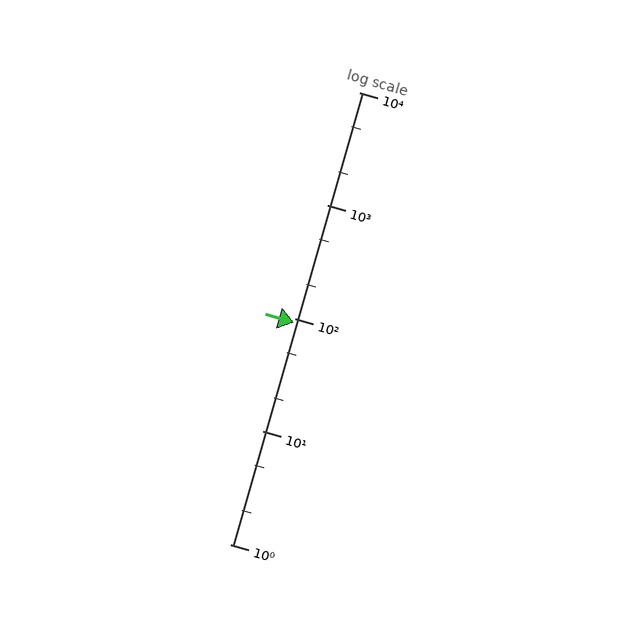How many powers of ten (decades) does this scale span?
The scale spans 4 decades, from 1 to 10000.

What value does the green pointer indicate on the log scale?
The pointer indicates approximately 91.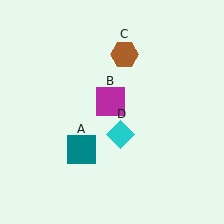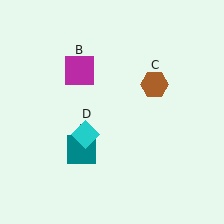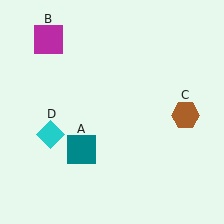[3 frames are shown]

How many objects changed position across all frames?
3 objects changed position: magenta square (object B), brown hexagon (object C), cyan diamond (object D).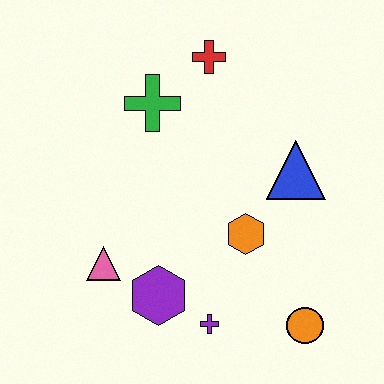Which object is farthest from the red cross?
The orange circle is farthest from the red cross.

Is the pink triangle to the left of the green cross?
Yes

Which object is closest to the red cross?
The green cross is closest to the red cross.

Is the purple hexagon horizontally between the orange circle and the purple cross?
No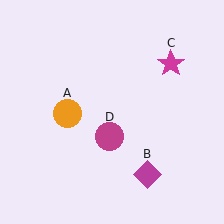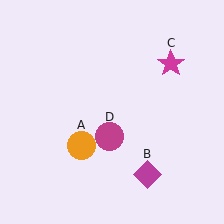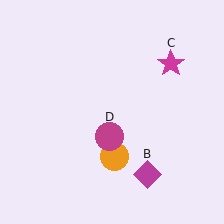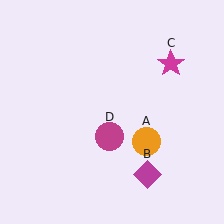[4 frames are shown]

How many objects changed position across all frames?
1 object changed position: orange circle (object A).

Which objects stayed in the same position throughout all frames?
Magenta diamond (object B) and magenta star (object C) and magenta circle (object D) remained stationary.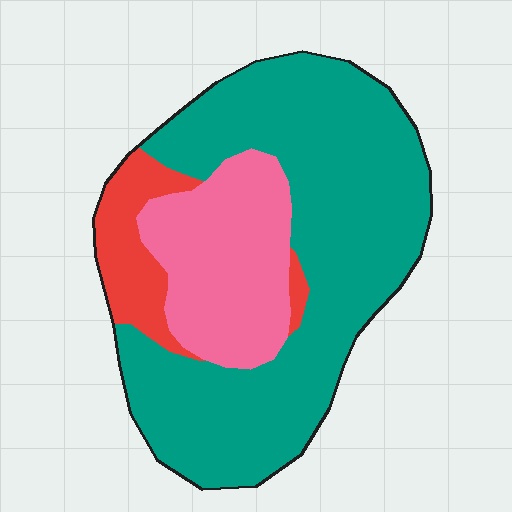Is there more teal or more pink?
Teal.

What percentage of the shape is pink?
Pink takes up between a sixth and a third of the shape.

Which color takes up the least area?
Red, at roughly 10%.